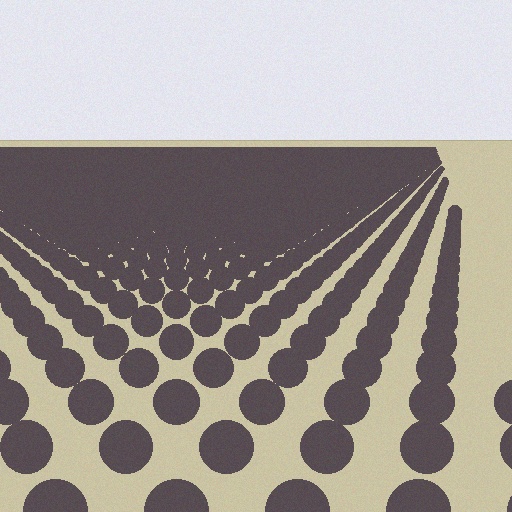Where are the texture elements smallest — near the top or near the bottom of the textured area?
Near the top.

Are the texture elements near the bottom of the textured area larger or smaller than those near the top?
Larger. Near the bottom, elements are closer to the viewer and appear at a bigger on-screen size.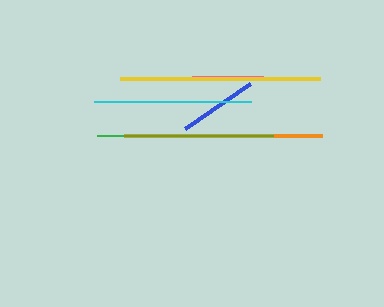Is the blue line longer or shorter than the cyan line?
The cyan line is longer than the blue line.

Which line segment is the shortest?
The pink line is the shortest at approximately 71 pixels.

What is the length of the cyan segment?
The cyan segment is approximately 157 pixels long.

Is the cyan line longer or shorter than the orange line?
The orange line is longer than the cyan line.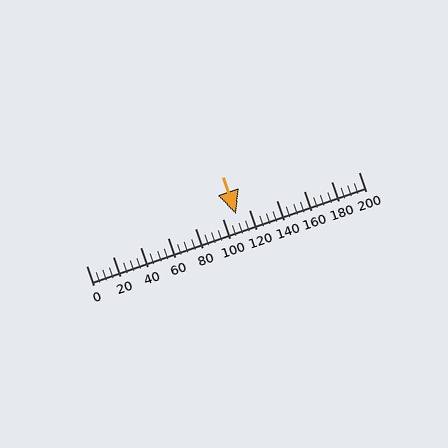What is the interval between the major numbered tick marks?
The major tick marks are spaced 20 units apart.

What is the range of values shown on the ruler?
The ruler shows values from 0 to 200.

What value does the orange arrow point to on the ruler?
The orange arrow points to approximately 110.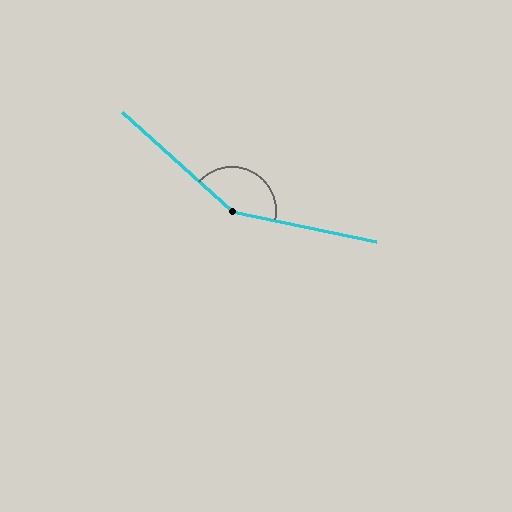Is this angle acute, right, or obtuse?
It is obtuse.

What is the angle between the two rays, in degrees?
Approximately 150 degrees.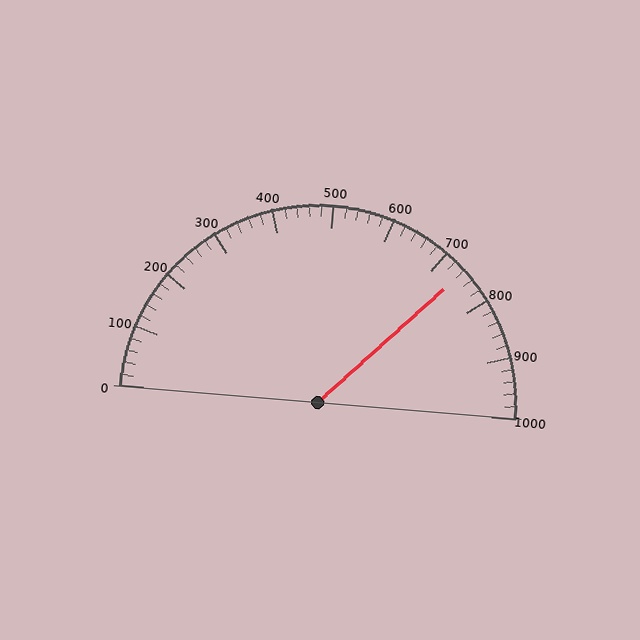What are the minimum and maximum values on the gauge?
The gauge ranges from 0 to 1000.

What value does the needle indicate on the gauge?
The needle indicates approximately 740.